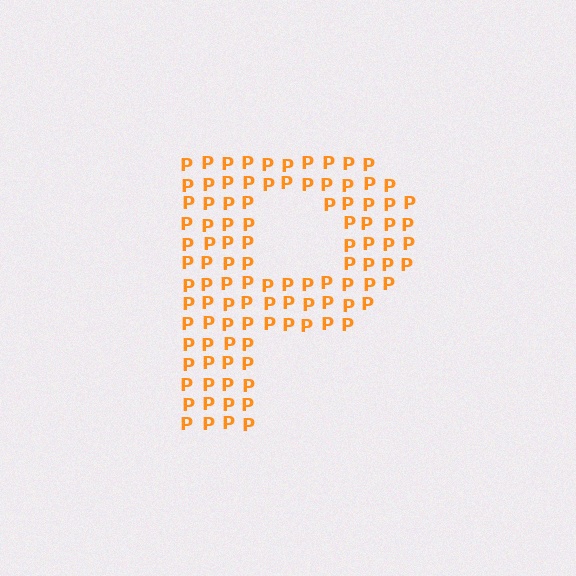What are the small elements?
The small elements are letter P's.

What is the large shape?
The large shape is the letter P.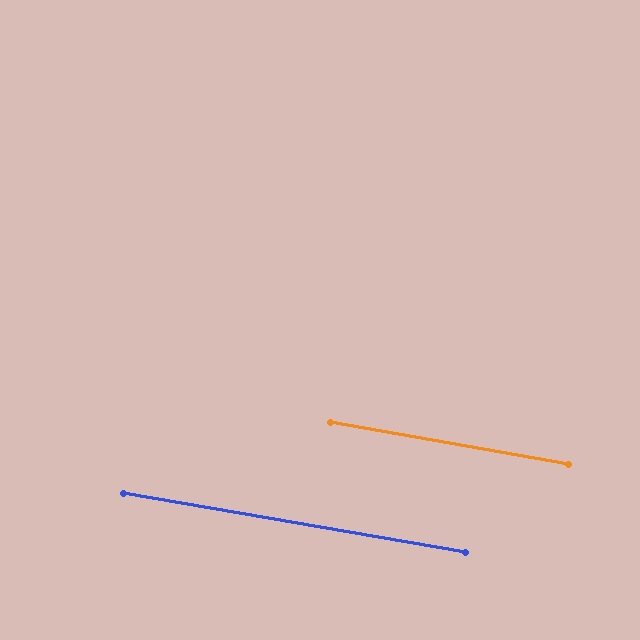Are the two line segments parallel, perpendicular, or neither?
Parallel — their directions differ by only 0.2°.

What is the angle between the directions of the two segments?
Approximately 0 degrees.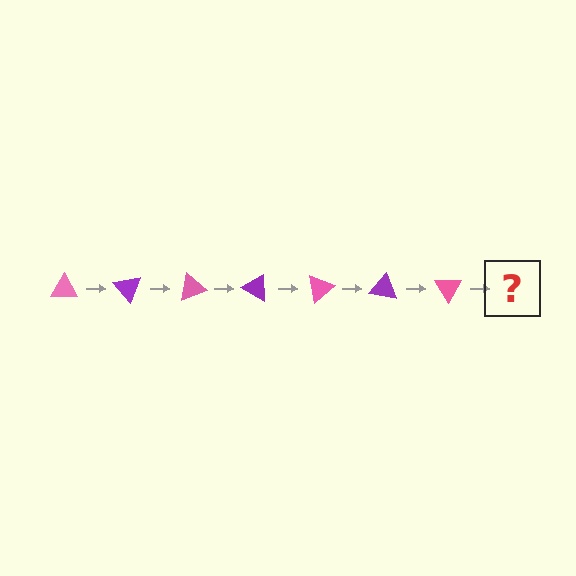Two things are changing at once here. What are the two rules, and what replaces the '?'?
The two rules are that it rotates 50 degrees each step and the color cycles through pink and purple. The '?' should be a purple triangle, rotated 350 degrees from the start.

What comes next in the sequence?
The next element should be a purple triangle, rotated 350 degrees from the start.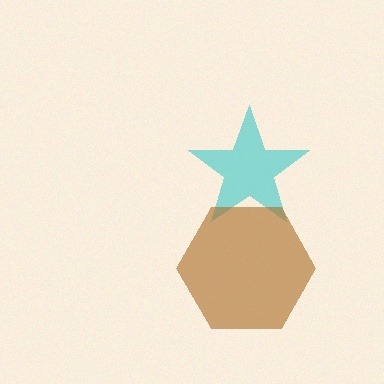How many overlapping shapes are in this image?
There are 2 overlapping shapes in the image.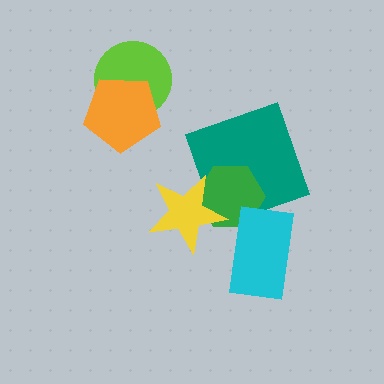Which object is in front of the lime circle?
The orange pentagon is in front of the lime circle.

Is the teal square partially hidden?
Yes, it is partially covered by another shape.